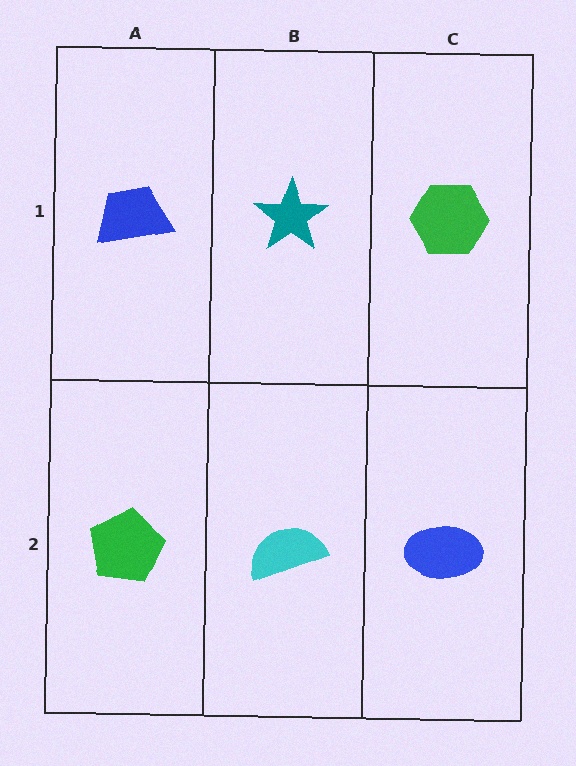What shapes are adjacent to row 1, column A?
A green pentagon (row 2, column A), a teal star (row 1, column B).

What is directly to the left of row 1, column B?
A blue trapezoid.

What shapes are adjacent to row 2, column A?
A blue trapezoid (row 1, column A), a cyan semicircle (row 2, column B).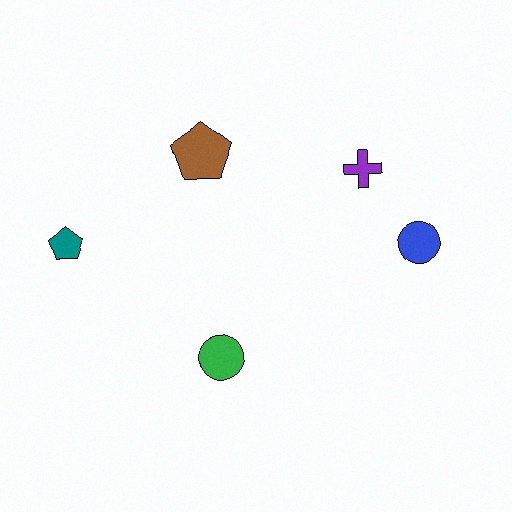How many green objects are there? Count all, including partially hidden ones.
There is 1 green object.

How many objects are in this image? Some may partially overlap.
There are 5 objects.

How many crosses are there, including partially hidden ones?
There is 1 cross.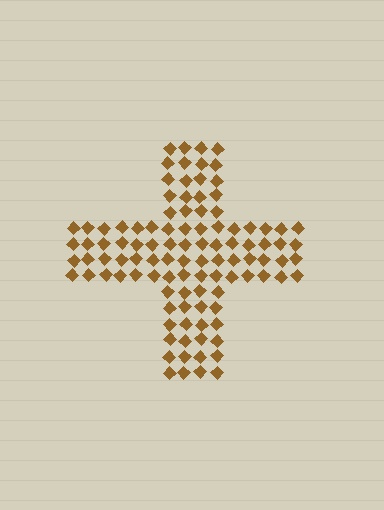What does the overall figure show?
The overall figure shows a cross.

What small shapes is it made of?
It is made of small diamonds.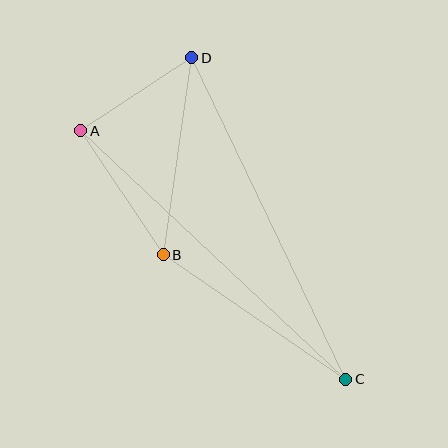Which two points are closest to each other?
Points A and D are closest to each other.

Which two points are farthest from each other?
Points A and C are farthest from each other.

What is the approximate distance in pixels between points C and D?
The distance between C and D is approximately 356 pixels.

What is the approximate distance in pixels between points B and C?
The distance between B and C is approximately 220 pixels.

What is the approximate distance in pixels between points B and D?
The distance between B and D is approximately 199 pixels.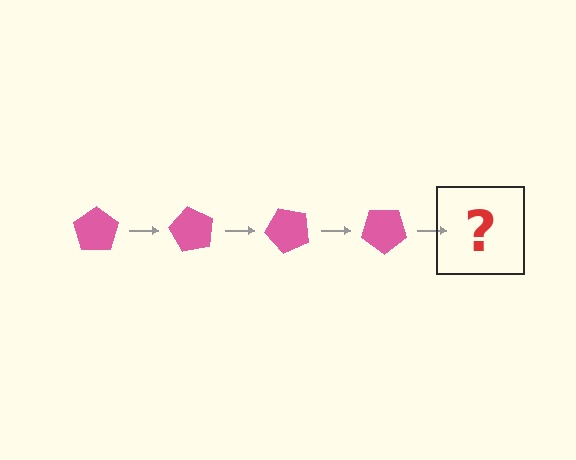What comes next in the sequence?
The next element should be a pink pentagon rotated 240 degrees.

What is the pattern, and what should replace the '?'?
The pattern is that the pentagon rotates 60 degrees each step. The '?' should be a pink pentagon rotated 240 degrees.